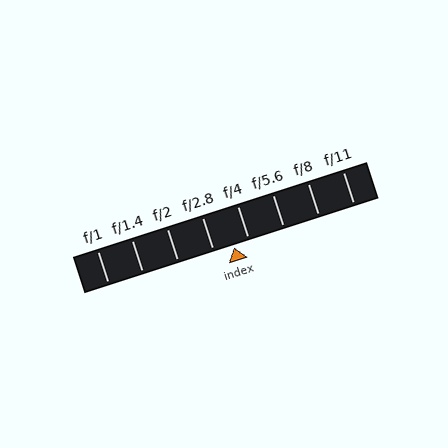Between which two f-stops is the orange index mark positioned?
The index mark is between f/2.8 and f/4.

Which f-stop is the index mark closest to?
The index mark is closest to f/4.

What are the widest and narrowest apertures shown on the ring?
The widest aperture shown is f/1 and the narrowest is f/11.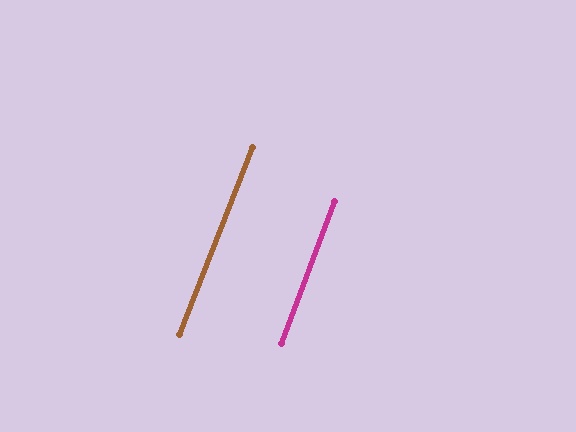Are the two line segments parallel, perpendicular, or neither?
Parallel — their directions differ by only 0.4°.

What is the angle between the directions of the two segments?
Approximately 0 degrees.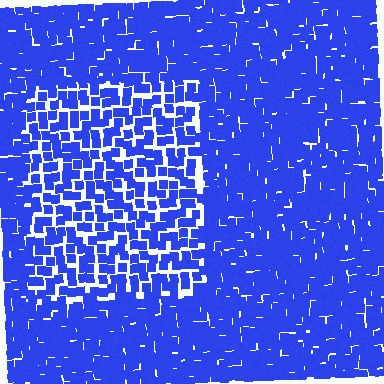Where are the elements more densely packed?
The elements are more densely packed outside the rectangle boundary.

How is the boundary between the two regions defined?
The boundary is defined by a change in element density (approximately 1.8x ratio). All elements are the same color, size, and shape.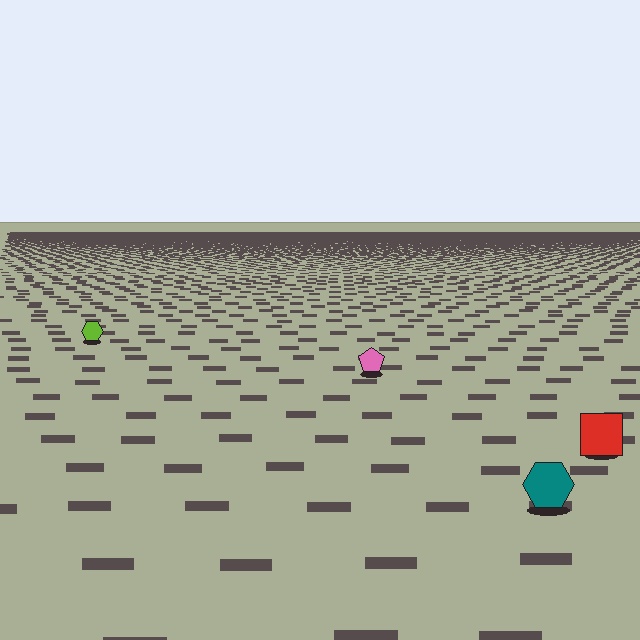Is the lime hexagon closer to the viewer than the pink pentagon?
No. The pink pentagon is closer — you can tell from the texture gradient: the ground texture is coarser near it.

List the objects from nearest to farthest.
From nearest to farthest: the teal hexagon, the red square, the pink pentagon, the lime hexagon.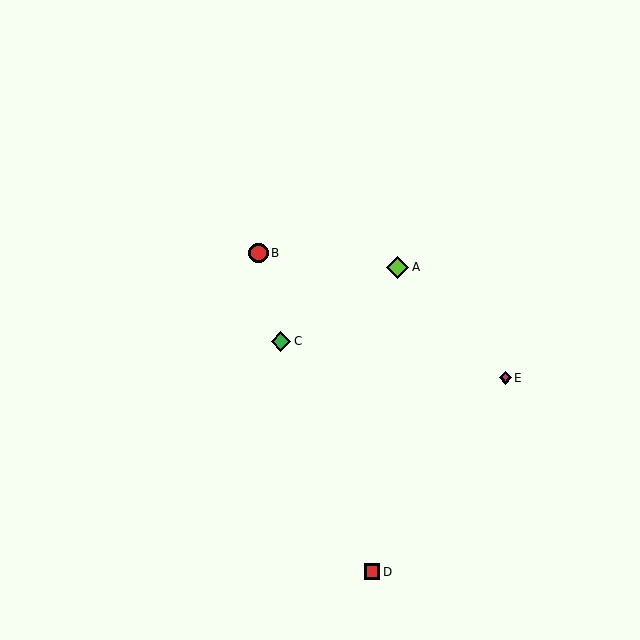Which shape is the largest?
The lime diamond (labeled A) is the largest.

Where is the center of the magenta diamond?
The center of the magenta diamond is at (505, 378).